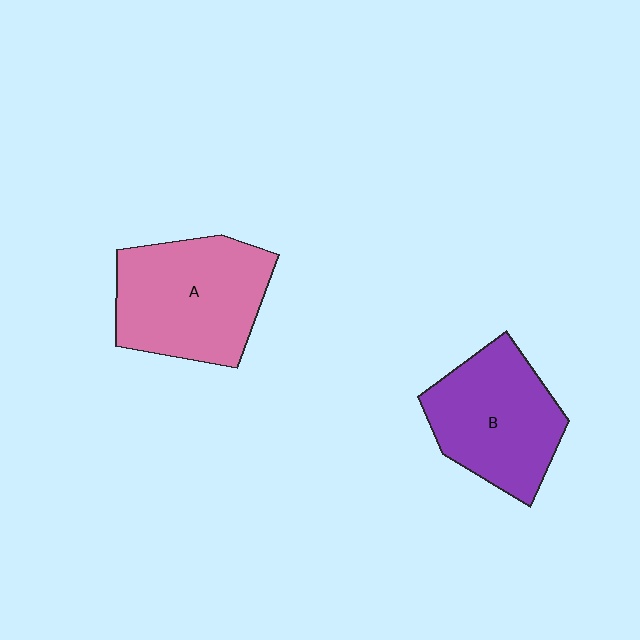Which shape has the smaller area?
Shape B (purple).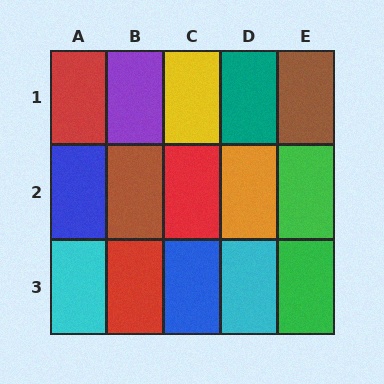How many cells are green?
2 cells are green.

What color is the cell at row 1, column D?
Teal.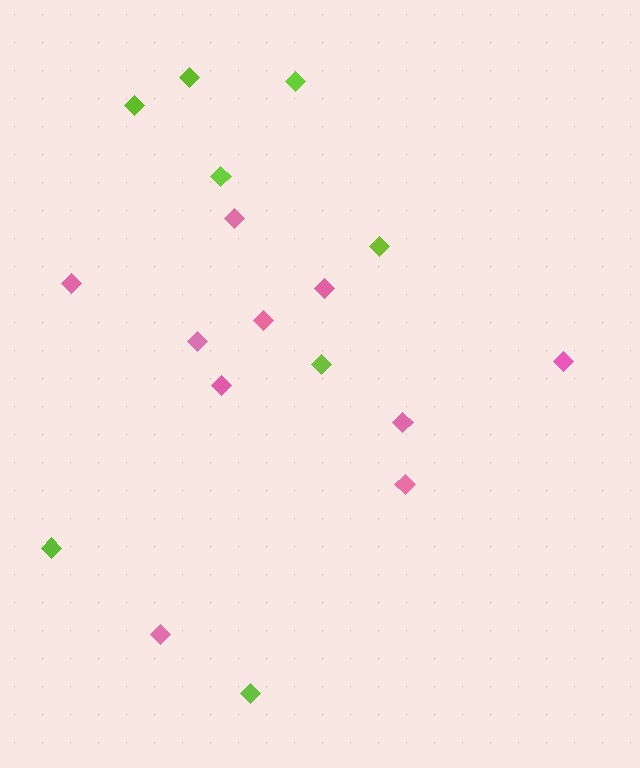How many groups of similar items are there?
There are 2 groups: one group of pink diamonds (10) and one group of lime diamonds (8).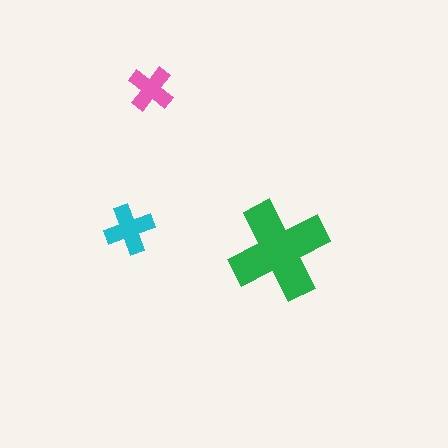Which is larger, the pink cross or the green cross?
The green one.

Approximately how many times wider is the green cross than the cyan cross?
About 2 times wider.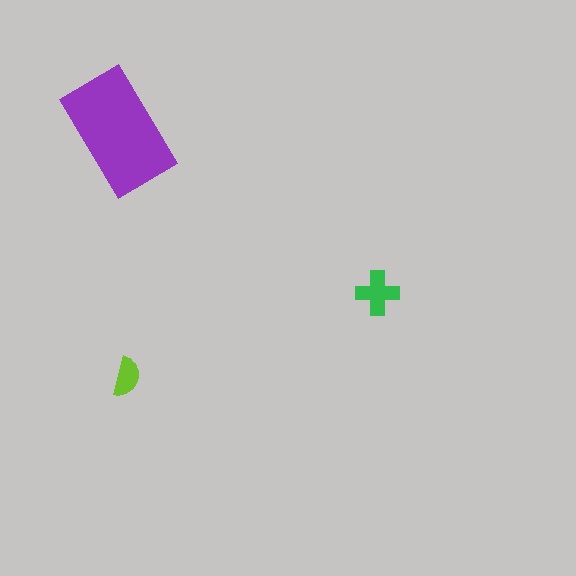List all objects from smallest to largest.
The lime semicircle, the green cross, the purple rectangle.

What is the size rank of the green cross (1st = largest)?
2nd.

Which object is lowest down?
The lime semicircle is bottommost.